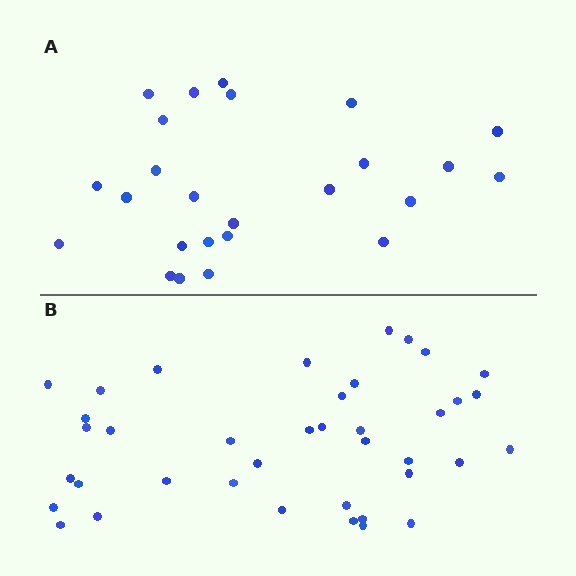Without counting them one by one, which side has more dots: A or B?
Region B (the bottom region) has more dots.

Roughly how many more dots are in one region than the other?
Region B has approximately 15 more dots than region A.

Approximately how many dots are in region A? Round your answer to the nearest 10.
About 20 dots. (The exact count is 25, which rounds to 20.)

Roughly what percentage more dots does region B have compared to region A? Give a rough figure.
About 55% more.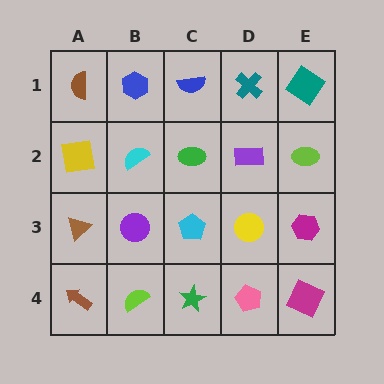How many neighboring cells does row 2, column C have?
4.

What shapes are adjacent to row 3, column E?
A lime ellipse (row 2, column E), a magenta square (row 4, column E), a yellow circle (row 3, column D).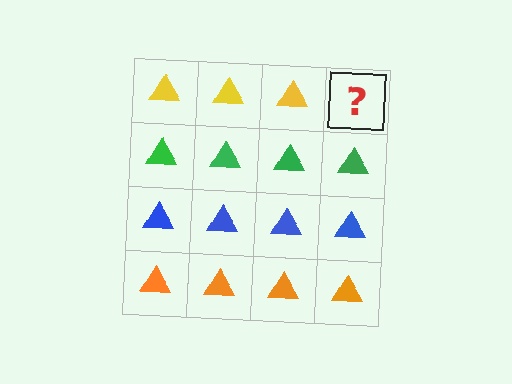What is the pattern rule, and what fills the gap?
The rule is that each row has a consistent color. The gap should be filled with a yellow triangle.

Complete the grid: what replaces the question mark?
The question mark should be replaced with a yellow triangle.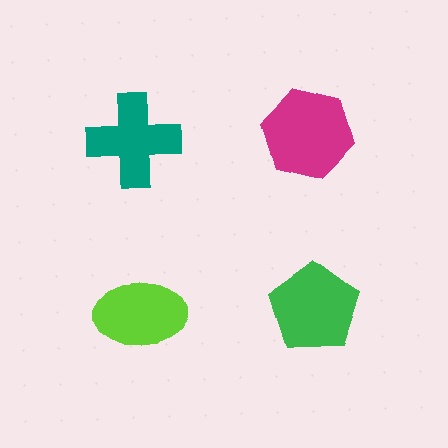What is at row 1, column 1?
A teal cross.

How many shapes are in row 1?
2 shapes.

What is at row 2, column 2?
A green pentagon.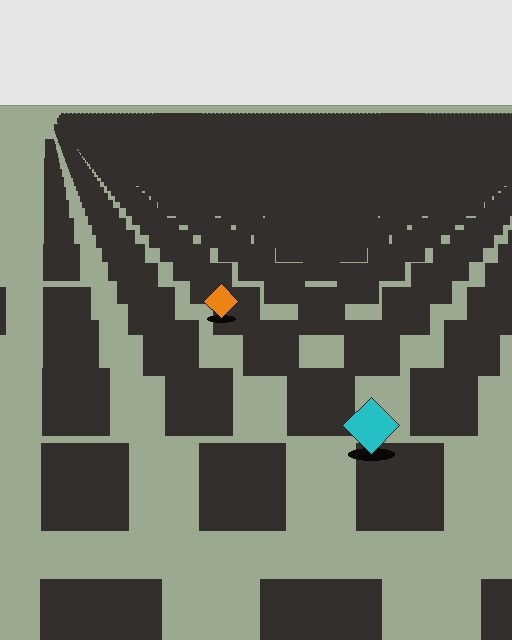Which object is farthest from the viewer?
The orange diamond is farthest from the viewer. It appears smaller and the ground texture around it is denser.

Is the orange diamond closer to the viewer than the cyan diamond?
No. The cyan diamond is closer — you can tell from the texture gradient: the ground texture is coarser near it.